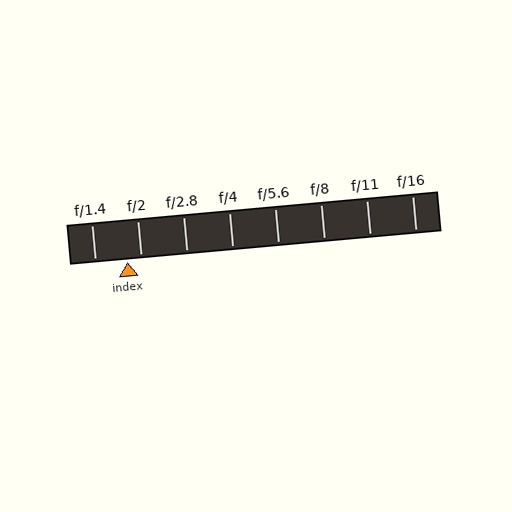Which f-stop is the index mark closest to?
The index mark is closest to f/2.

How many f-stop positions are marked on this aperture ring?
There are 8 f-stop positions marked.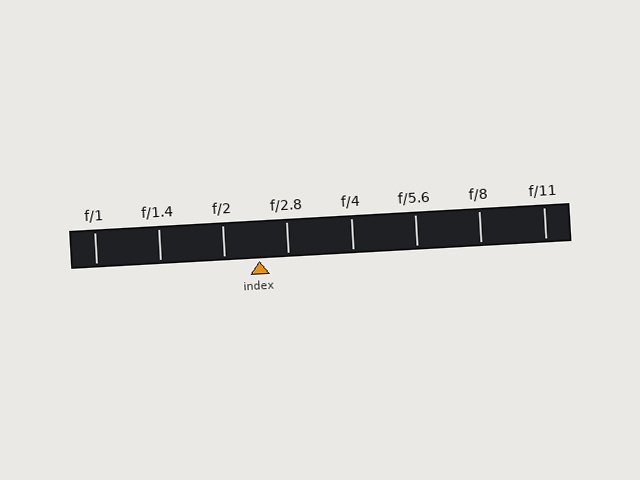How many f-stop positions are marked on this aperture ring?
There are 8 f-stop positions marked.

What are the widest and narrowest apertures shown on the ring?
The widest aperture shown is f/1 and the narrowest is f/11.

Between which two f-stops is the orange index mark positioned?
The index mark is between f/2 and f/2.8.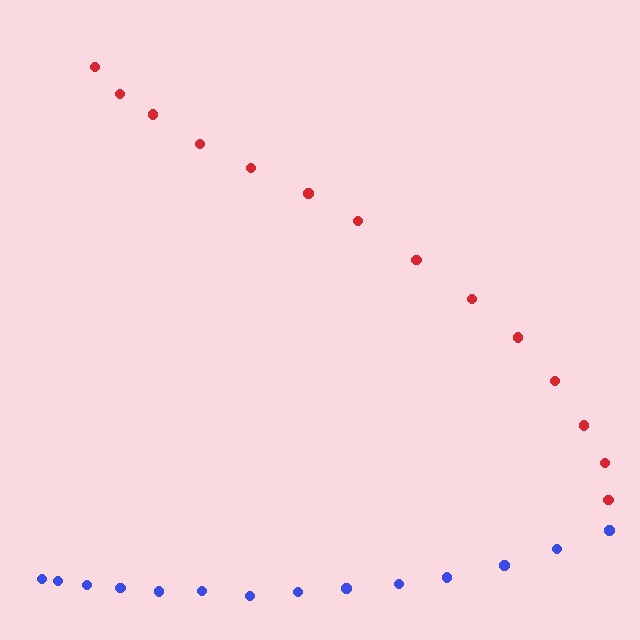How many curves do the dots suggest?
There are 2 distinct paths.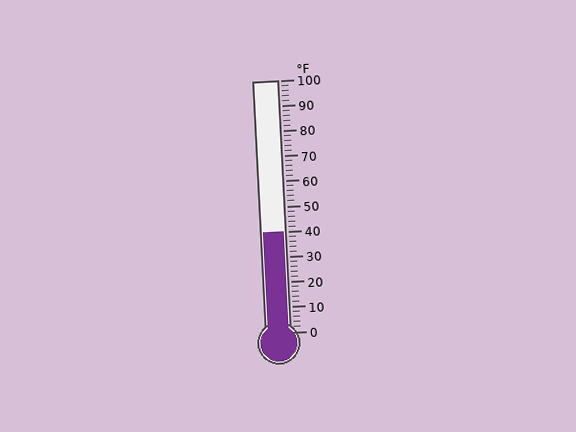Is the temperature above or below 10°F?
The temperature is above 10°F.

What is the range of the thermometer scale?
The thermometer scale ranges from 0°F to 100°F.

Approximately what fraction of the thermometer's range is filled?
The thermometer is filled to approximately 40% of its range.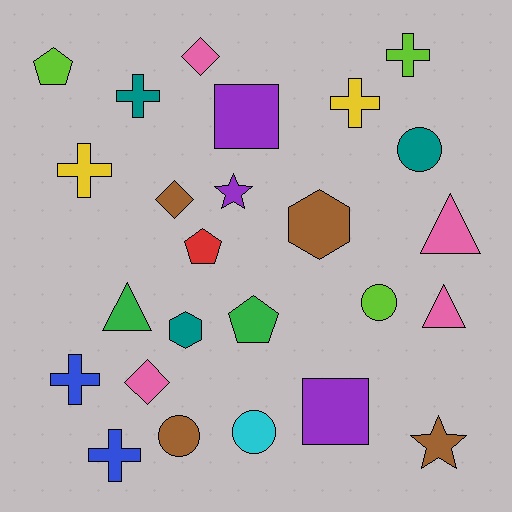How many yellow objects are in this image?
There are 2 yellow objects.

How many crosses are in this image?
There are 6 crosses.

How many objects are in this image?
There are 25 objects.